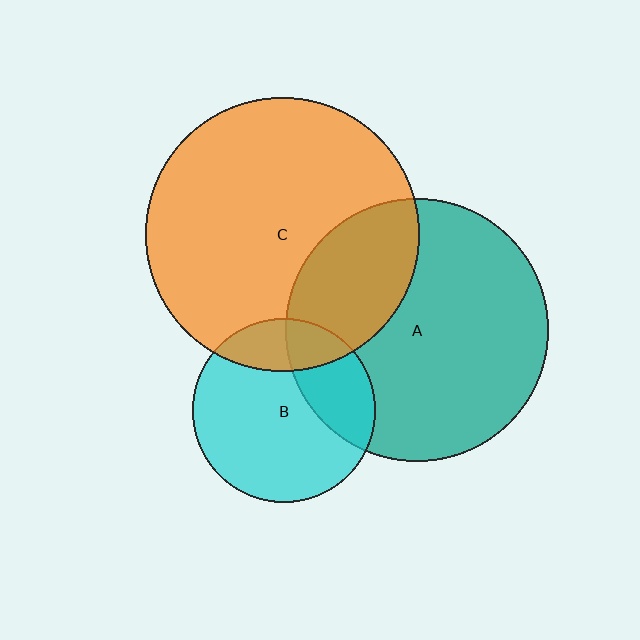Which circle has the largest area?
Circle C (orange).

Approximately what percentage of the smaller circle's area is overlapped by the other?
Approximately 20%.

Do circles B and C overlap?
Yes.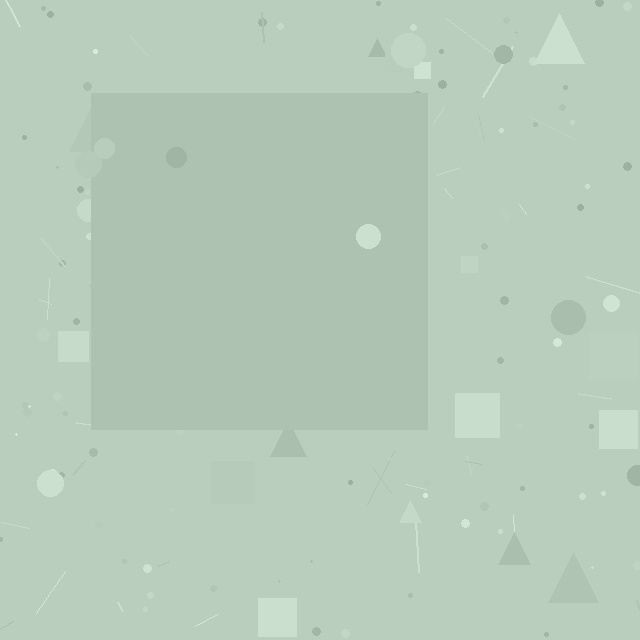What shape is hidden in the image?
A square is hidden in the image.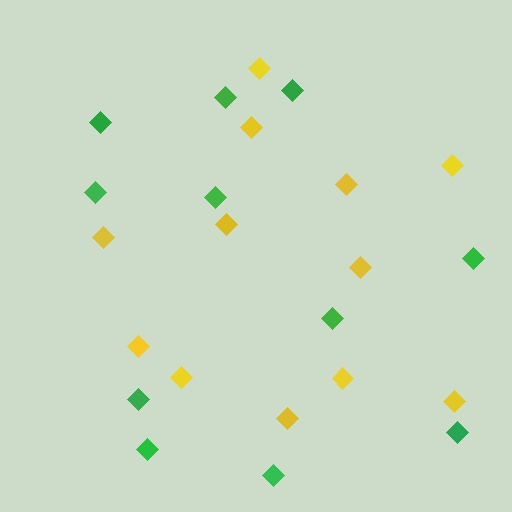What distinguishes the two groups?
There are 2 groups: one group of green diamonds (11) and one group of yellow diamonds (12).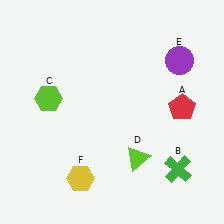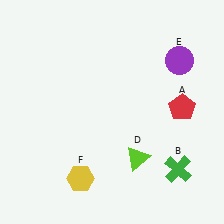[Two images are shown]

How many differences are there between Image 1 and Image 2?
There is 1 difference between the two images.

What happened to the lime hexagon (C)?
The lime hexagon (C) was removed in Image 2. It was in the top-left area of Image 1.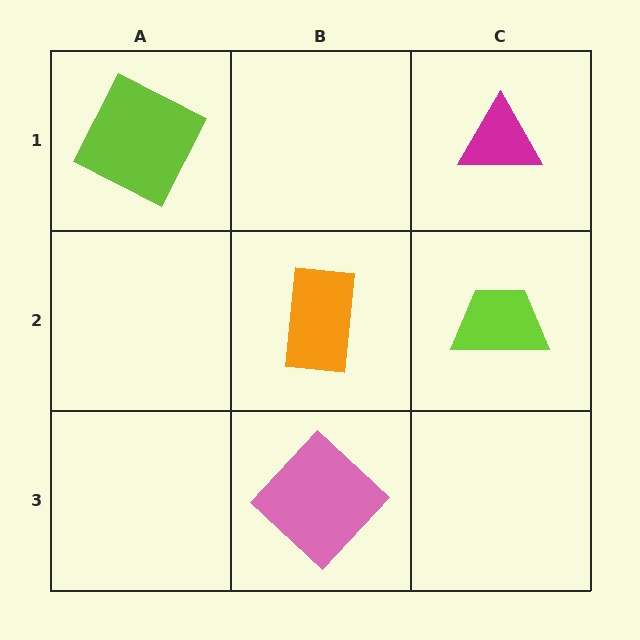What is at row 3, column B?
A pink diamond.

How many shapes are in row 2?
2 shapes.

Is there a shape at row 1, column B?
No, that cell is empty.